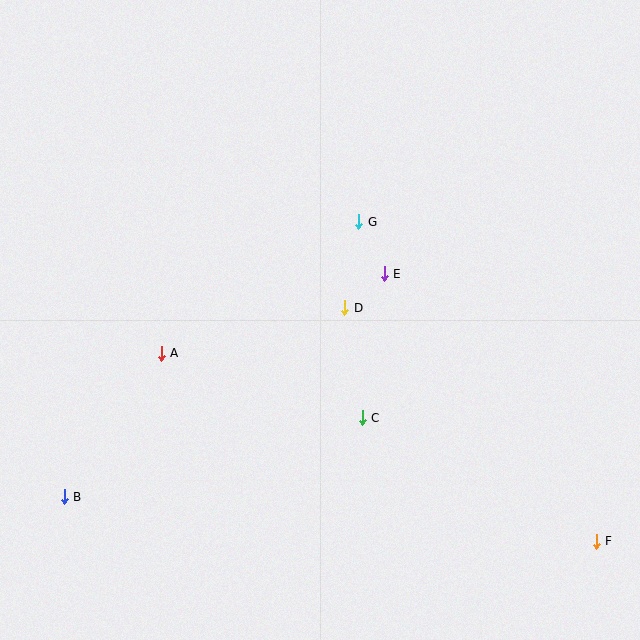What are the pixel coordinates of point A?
Point A is at (161, 353).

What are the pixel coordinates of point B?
Point B is at (64, 497).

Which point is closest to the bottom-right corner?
Point F is closest to the bottom-right corner.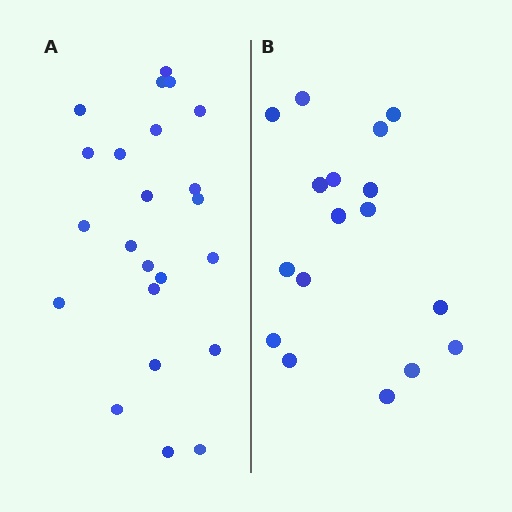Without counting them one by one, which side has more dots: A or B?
Region A (the left region) has more dots.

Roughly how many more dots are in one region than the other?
Region A has about 6 more dots than region B.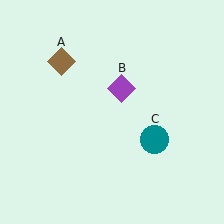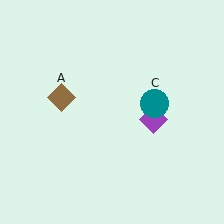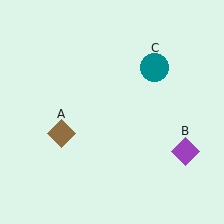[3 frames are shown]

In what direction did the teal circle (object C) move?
The teal circle (object C) moved up.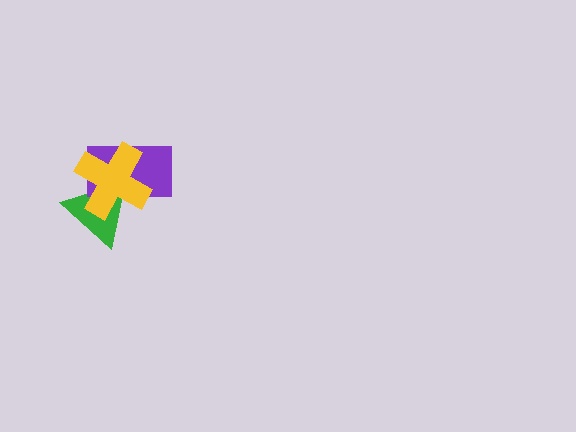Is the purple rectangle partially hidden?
Yes, it is partially covered by another shape.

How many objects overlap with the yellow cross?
2 objects overlap with the yellow cross.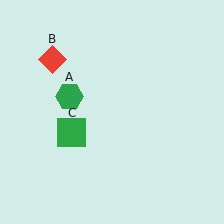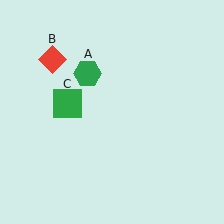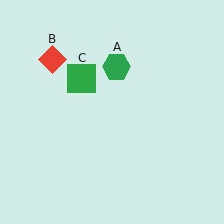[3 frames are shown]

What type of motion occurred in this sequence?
The green hexagon (object A), green square (object C) rotated clockwise around the center of the scene.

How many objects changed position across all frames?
2 objects changed position: green hexagon (object A), green square (object C).